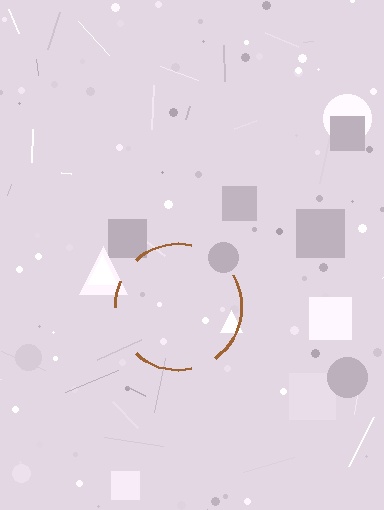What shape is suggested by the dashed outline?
The dashed outline suggests a circle.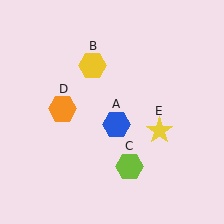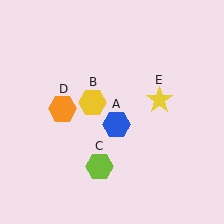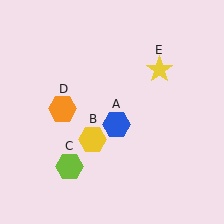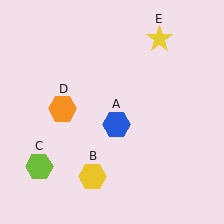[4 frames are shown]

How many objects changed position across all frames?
3 objects changed position: yellow hexagon (object B), lime hexagon (object C), yellow star (object E).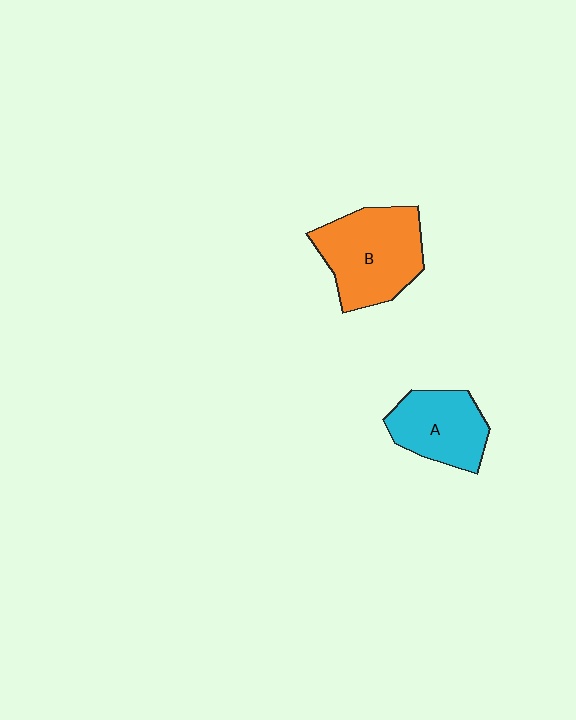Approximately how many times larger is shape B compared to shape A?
Approximately 1.4 times.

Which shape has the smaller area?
Shape A (cyan).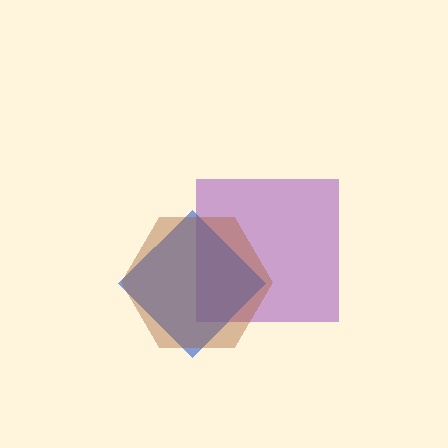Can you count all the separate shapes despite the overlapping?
Yes, there are 3 separate shapes.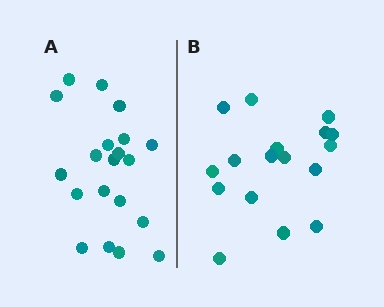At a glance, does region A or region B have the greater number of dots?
Region A (the left region) has more dots.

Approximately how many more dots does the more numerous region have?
Region A has just a few more — roughly 2 or 3 more dots than region B.